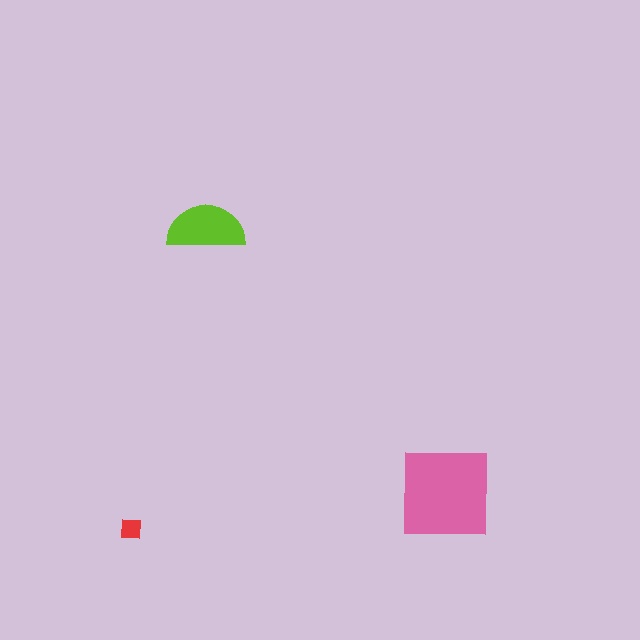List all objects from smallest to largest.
The red square, the lime semicircle, the pink square.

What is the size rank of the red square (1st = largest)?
3rd.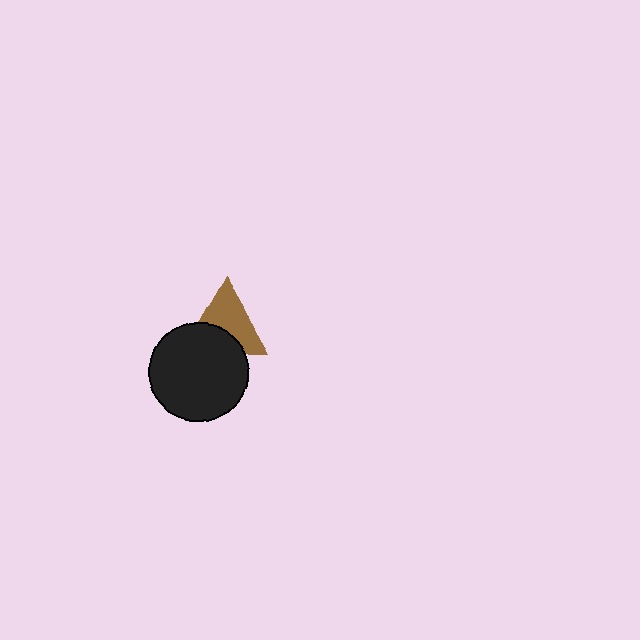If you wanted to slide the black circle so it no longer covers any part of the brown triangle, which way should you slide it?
Slide it down — that is the most direct way to separate the two shapes.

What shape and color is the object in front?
The object in front is a black circle.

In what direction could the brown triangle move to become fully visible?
The brown triangle could move up. That would shift it out from behind the black circle entirely.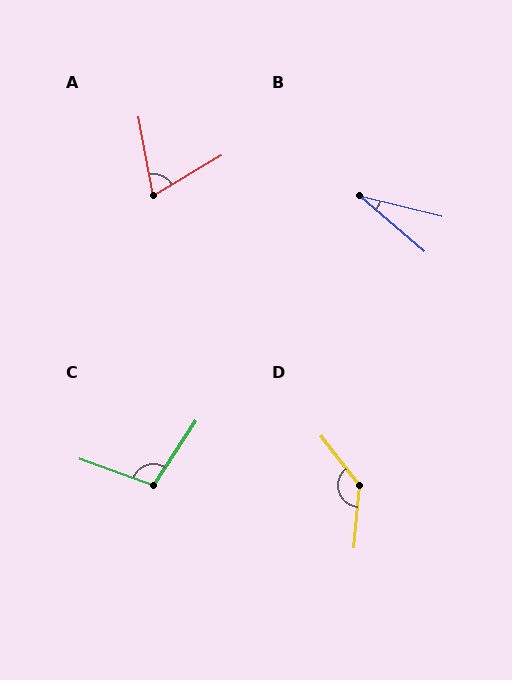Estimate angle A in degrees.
Approximately 69 degrees.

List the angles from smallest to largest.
B (27°), A (69°), C (104°), D (137°).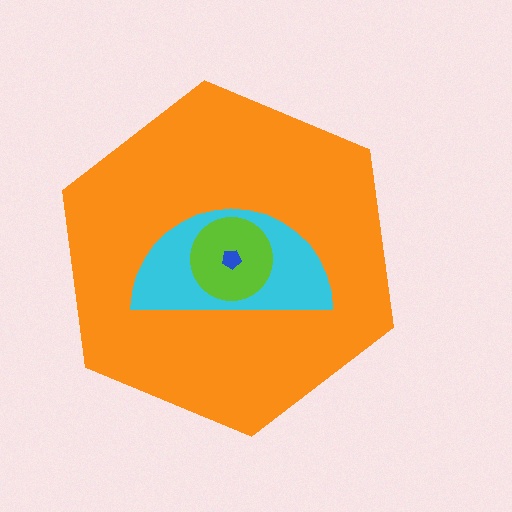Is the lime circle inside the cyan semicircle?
Yes.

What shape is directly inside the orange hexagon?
The cyan semicircle.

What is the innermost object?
The blue pentagon.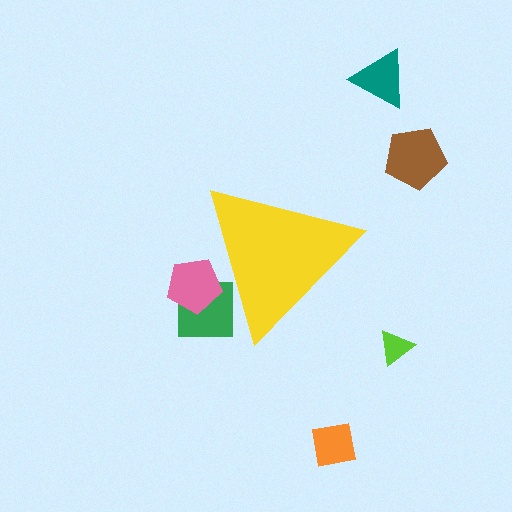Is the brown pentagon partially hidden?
No, the brown pentagon is fully visible.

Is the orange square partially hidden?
No, the orange square is fully visible.